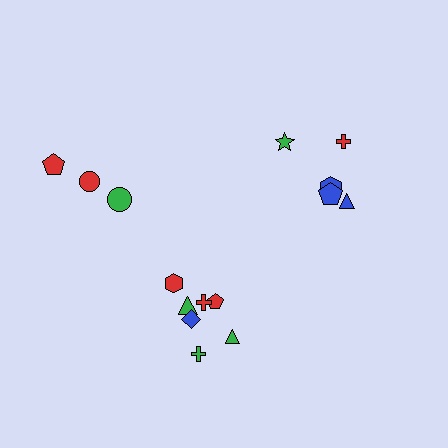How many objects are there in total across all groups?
There are 15 objects.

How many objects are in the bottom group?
There are 7 objects.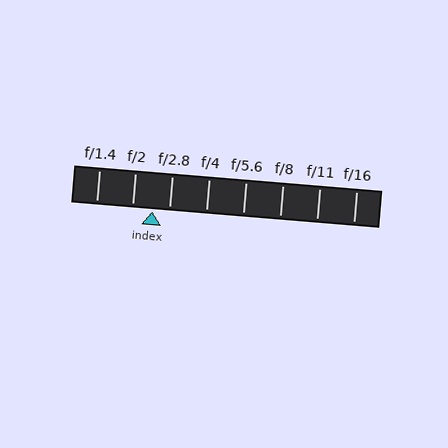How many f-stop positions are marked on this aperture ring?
There are 8 f-stop positions marked.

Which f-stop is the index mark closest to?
The index mark is closest to f/2.8.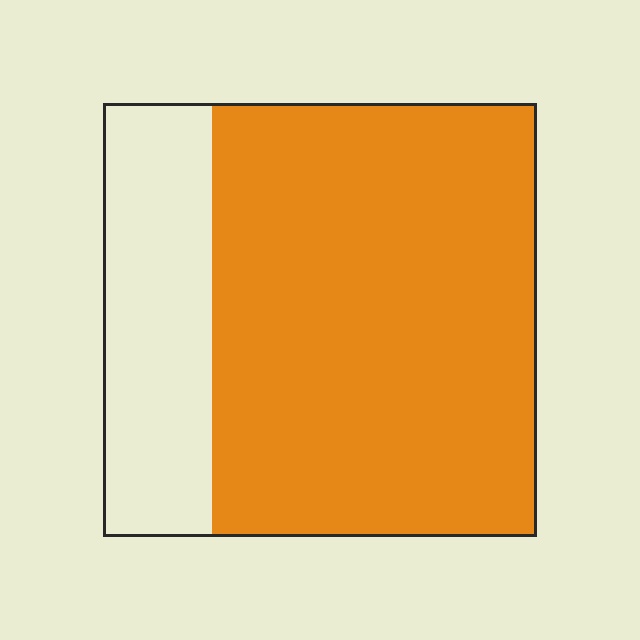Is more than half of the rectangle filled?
Yes.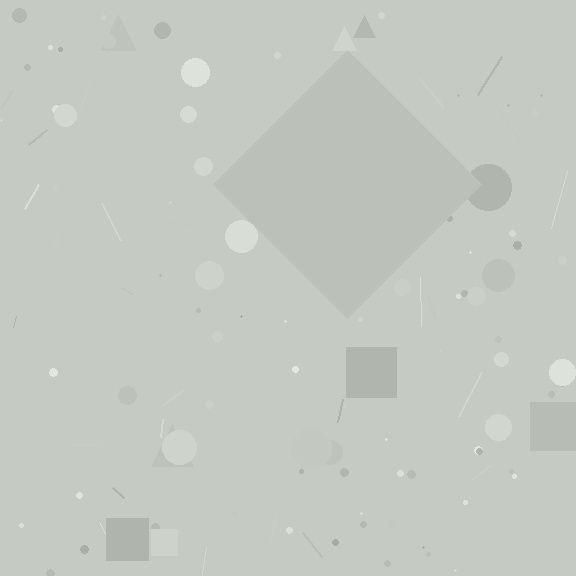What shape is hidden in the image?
A diamond is hidden in the image.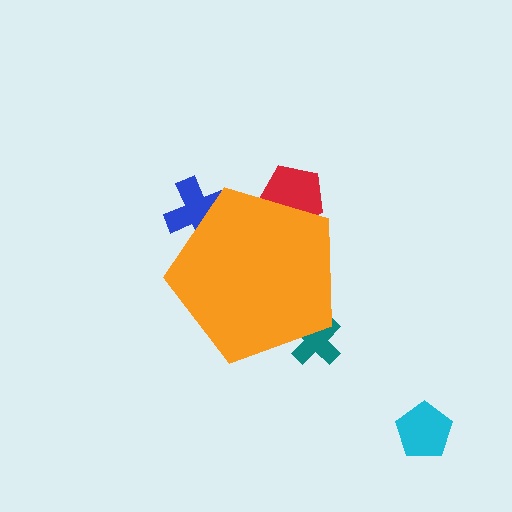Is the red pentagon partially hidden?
Yes, the red pentagon is partially hidden behind the orange pentagon.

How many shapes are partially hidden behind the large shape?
3 shapes are partially hidden.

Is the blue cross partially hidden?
Yes, the blue cross is partially hidden behind the orange pentagon.